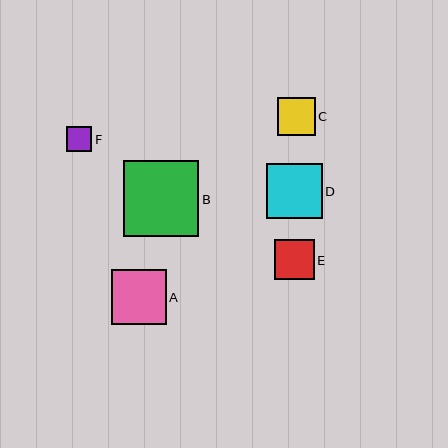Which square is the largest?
Square B is the largest with a size of approximately 75 pixels.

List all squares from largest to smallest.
From largest to smallest: B, D, A, E, C, F.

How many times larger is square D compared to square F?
Square D is approximately 2.2 times the size of square F.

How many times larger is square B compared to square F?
Square B is approximately 3.0 times the size of square F.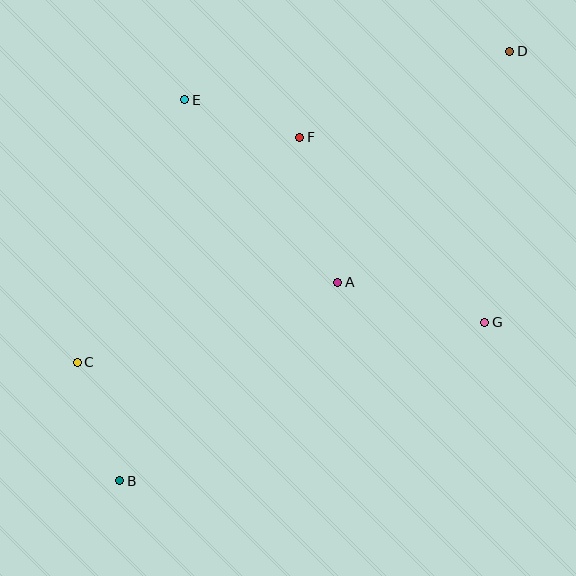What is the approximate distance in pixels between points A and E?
The distance between A and E is approximately 238 pixels.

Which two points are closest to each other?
Points E and F are closest to each other.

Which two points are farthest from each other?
Points B and D are farthest from each other.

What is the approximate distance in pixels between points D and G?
The distance between D and G is approximately 272 pixels.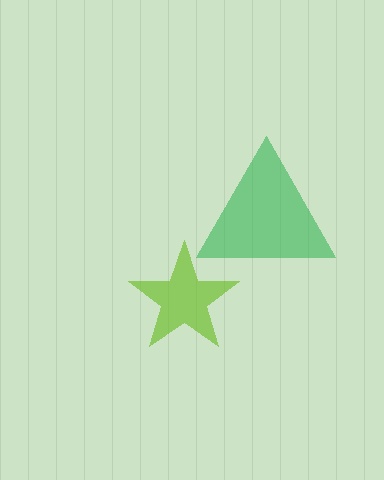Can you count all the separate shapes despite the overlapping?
Yes, there are 2 separate shapes.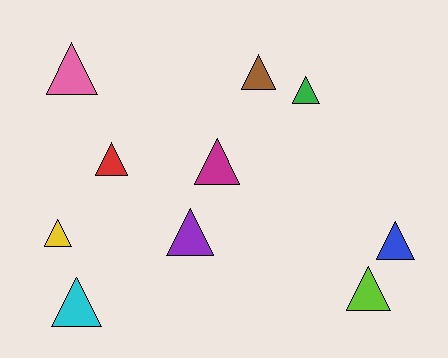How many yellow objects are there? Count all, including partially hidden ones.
There is 1 yellow object.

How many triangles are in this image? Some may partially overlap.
There are 10 triangles.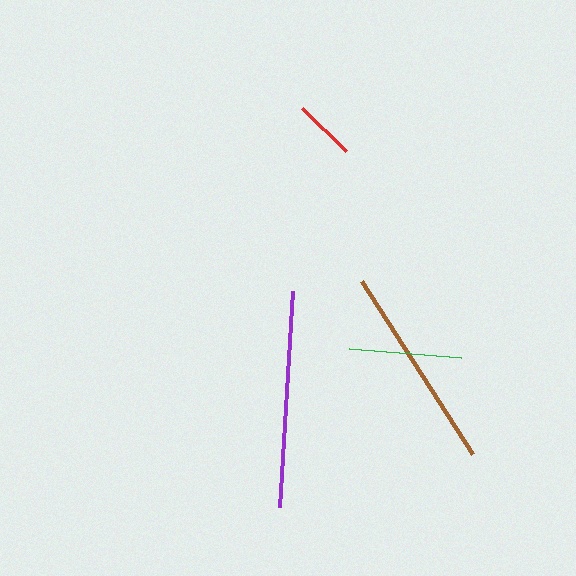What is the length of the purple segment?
The purple segment is approximately 216 pixels long.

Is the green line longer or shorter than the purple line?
The purple line is longer than the green line.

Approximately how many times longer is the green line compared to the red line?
The green line is approximately 1.8 times the length of the red line.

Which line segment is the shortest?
The red line is the shortest at approximately 62 pixels.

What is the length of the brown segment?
The brown segment is approximately 205 pixels long.